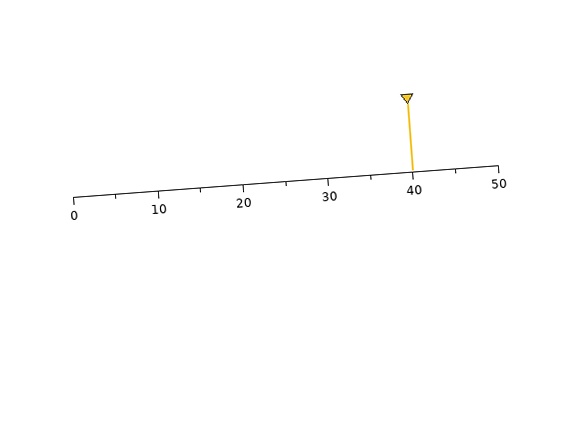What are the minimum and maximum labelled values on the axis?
The axis runs from 0 to 50.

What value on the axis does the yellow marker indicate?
The marker indicates approximately 40.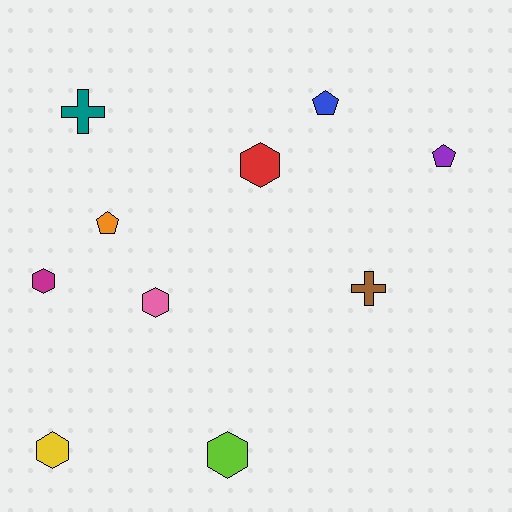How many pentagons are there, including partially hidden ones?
There are 3 pentagons.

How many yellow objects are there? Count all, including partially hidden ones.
There is 1 yellow object.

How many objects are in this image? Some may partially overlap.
There are 10 objects.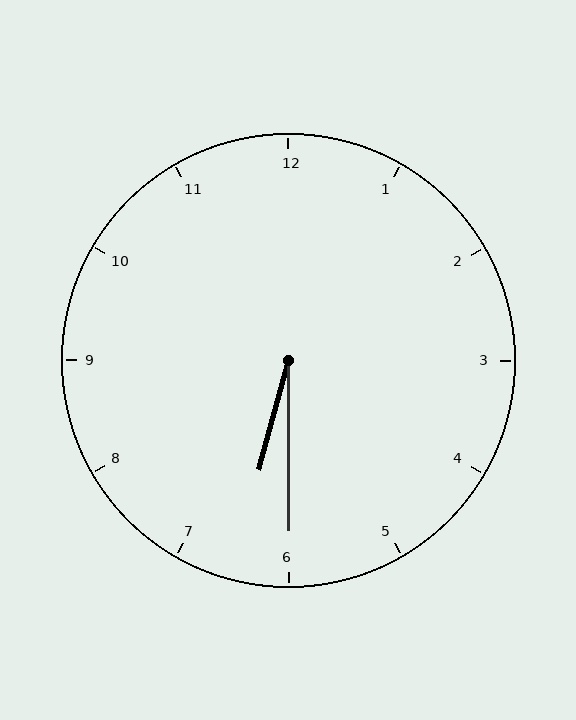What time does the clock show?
6:30.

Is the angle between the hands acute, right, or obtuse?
It is acute.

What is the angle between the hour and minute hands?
Approximately 15 degrees.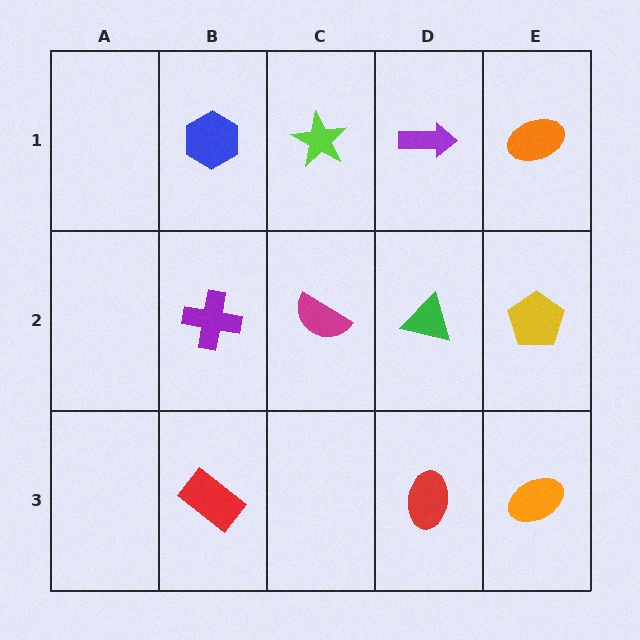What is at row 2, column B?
A purple cross.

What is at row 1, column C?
A lime star.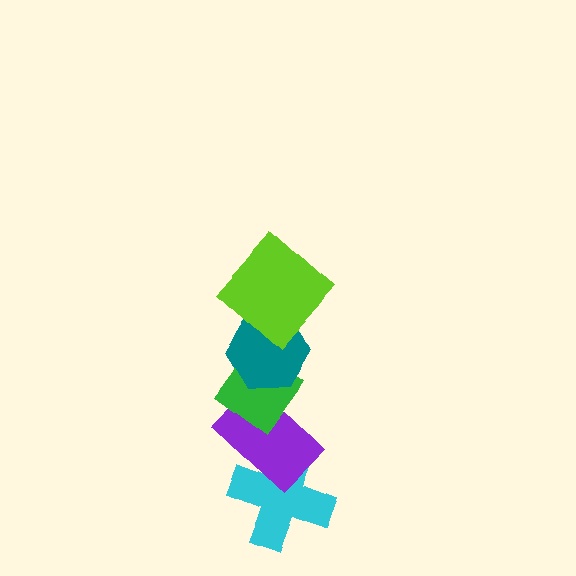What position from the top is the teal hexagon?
The teal hexagon is 2nd from the top.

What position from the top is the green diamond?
The green diamond is 3rd from the top.